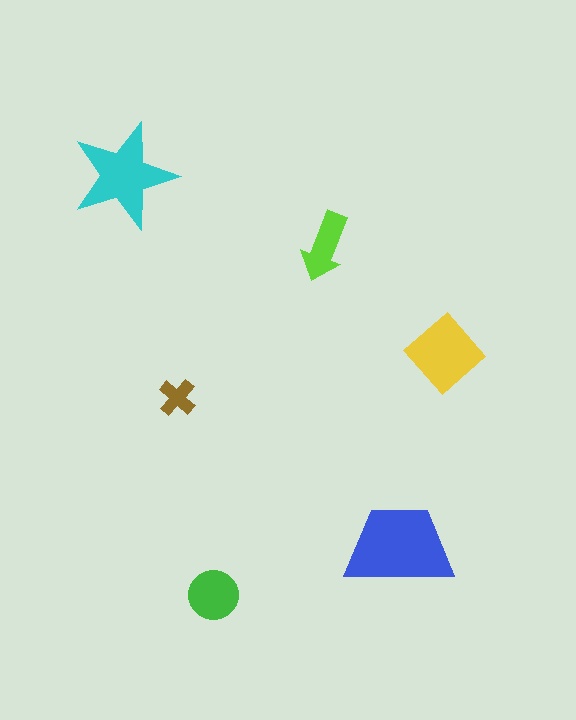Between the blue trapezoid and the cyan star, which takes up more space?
The blue trapezoid.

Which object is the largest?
The blue trapezoid.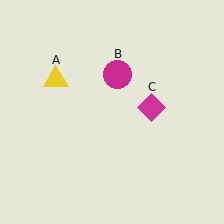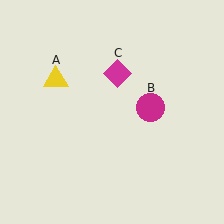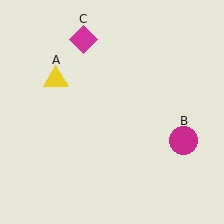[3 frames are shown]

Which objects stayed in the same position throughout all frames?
Yellow triangle (object A) remained stationary.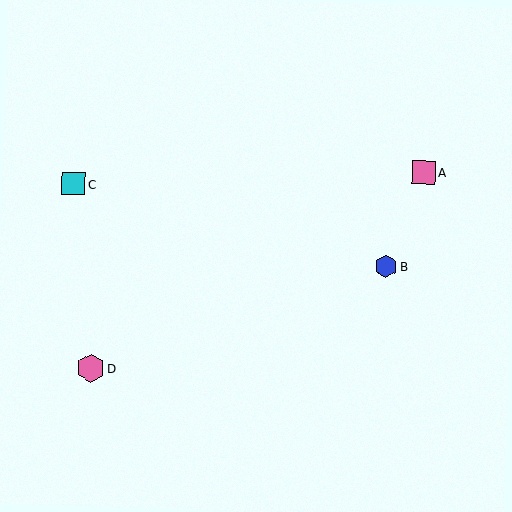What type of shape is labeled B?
Shape B is a blue hexagon.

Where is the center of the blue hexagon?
The center of the blue hexagon is at (386, 267).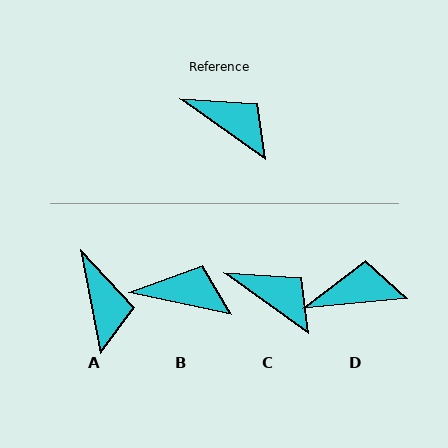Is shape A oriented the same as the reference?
No, it is off by about 44 degrees.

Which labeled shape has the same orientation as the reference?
C.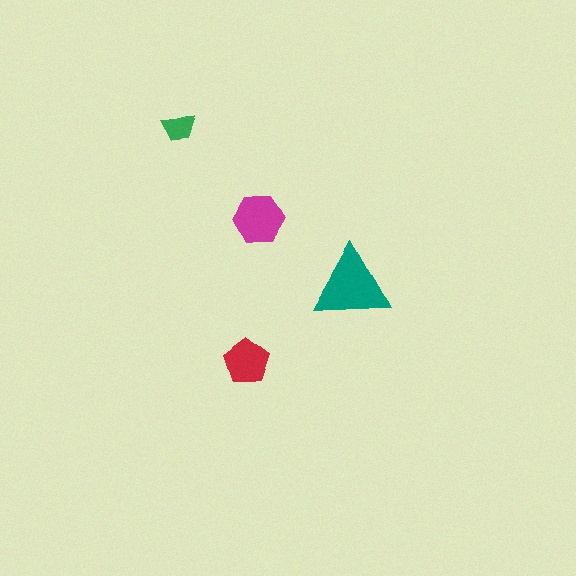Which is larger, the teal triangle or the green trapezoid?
The teal triangle.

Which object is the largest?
The teal triangle.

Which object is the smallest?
The green trapezoid.